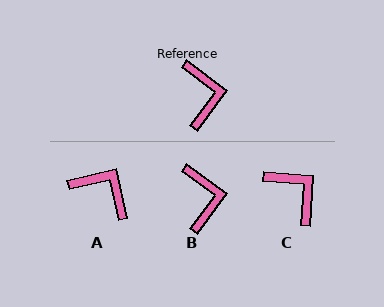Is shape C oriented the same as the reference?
No, it is off by about 33 degrees.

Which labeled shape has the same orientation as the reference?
B.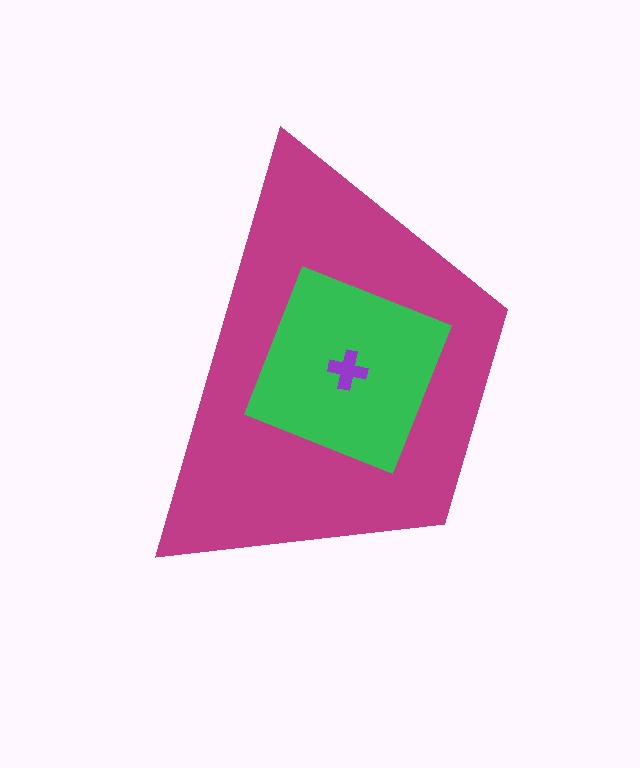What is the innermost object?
The purple cross.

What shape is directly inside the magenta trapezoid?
The green square.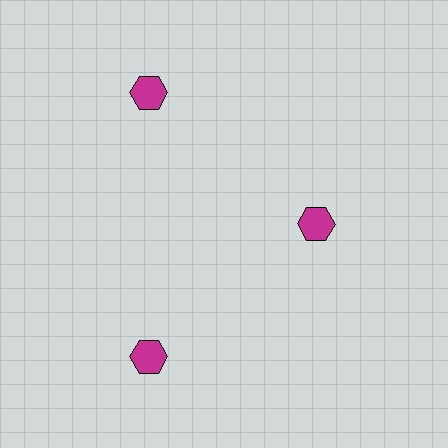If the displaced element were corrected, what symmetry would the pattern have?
It would have 3-fold rotational symmetry — the pattern would map onto itself every 120 degrees.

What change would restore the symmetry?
The symmetry would be restored by moving it outward, back onto the ring so that all 3 hexagons sit at equal angles and equal distance from the center.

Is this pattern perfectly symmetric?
No. The 3 magenta hexagons are arranged in a ring, but one element near the 3 o'clock position is pulled inward toward the center, breaking the 3-fold rotational symmetry.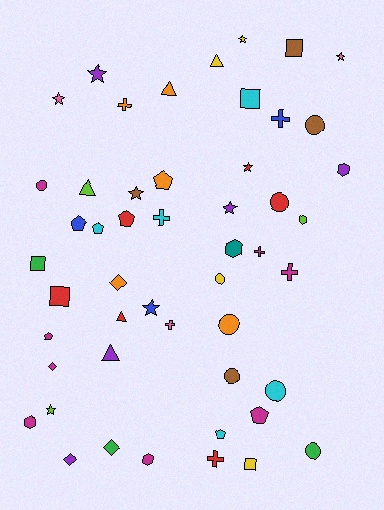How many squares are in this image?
There are 5 squares.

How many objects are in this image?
There are 50 objects.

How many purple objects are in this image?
There are 5 purple objects.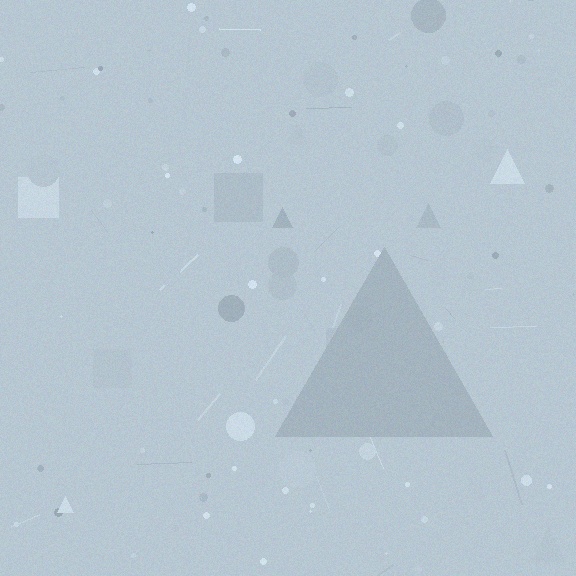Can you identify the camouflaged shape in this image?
The camouflaged shape is a triangle.